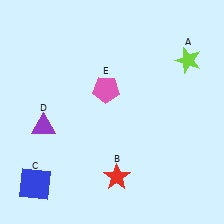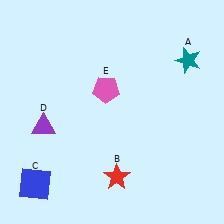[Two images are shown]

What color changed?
The star (A) changed from lime in Image 1 to teal in Image 2.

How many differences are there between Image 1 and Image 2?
There is 1 difference between the two images.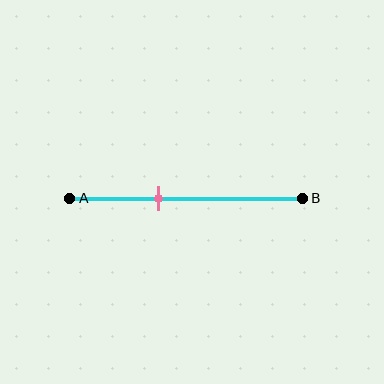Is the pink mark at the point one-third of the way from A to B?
No, the mark is at about 40% from A, not at the 33% one-third point.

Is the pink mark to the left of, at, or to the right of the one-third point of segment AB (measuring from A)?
The pink mark is to the right of the one-third point of segment AB.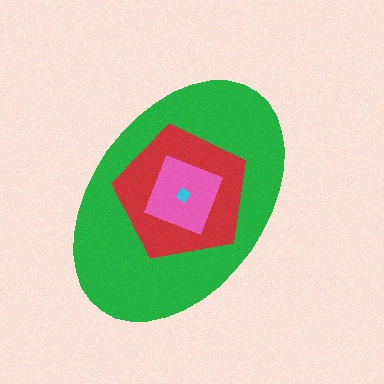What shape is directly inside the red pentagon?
The pink square.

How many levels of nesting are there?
4.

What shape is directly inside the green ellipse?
The red pentagon.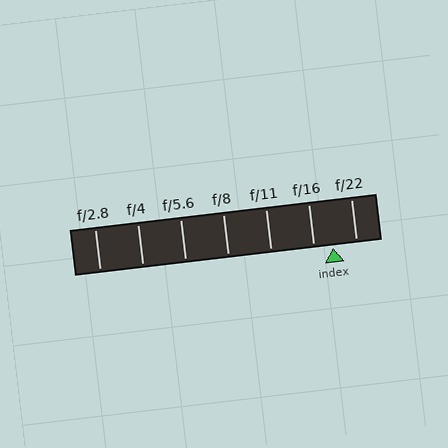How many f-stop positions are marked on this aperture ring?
There are 7 f-stop positions marked.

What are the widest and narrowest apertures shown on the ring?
The widest aperture shown is f/2.8 and the narrowest is f/22.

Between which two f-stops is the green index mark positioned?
The index mark is between f/16 and f/22.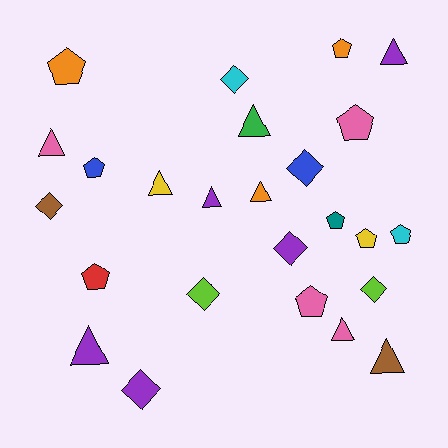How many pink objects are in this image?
There are 4 pink objects.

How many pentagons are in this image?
There are 9 pentagons.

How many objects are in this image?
There are 25 objects.